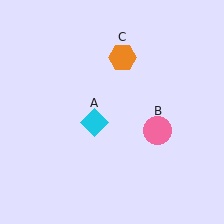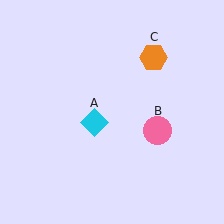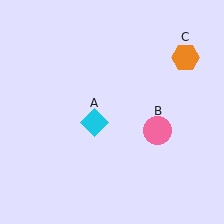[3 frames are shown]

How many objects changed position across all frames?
1 object changed position: orange hexagon (object C).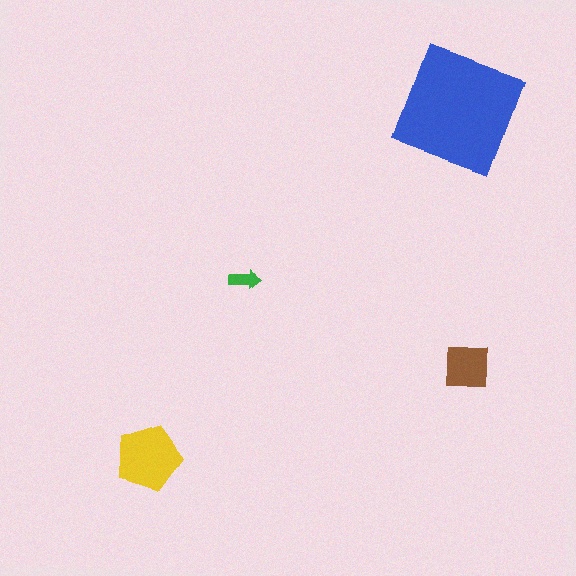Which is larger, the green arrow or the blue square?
The blue square.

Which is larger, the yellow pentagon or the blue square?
The blue square.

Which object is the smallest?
The green arrow.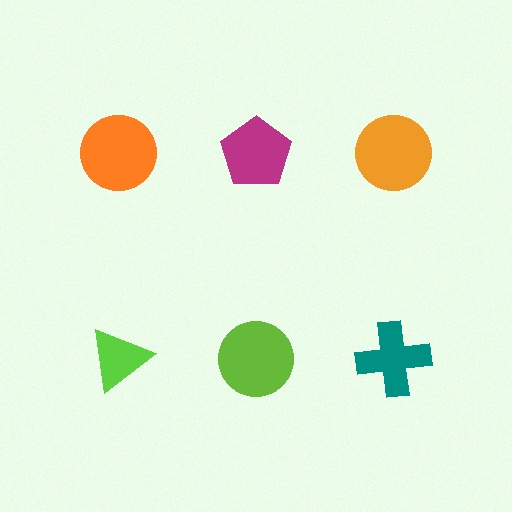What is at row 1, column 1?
An orange circle.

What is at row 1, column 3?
An orange circle.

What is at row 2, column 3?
A teal cross.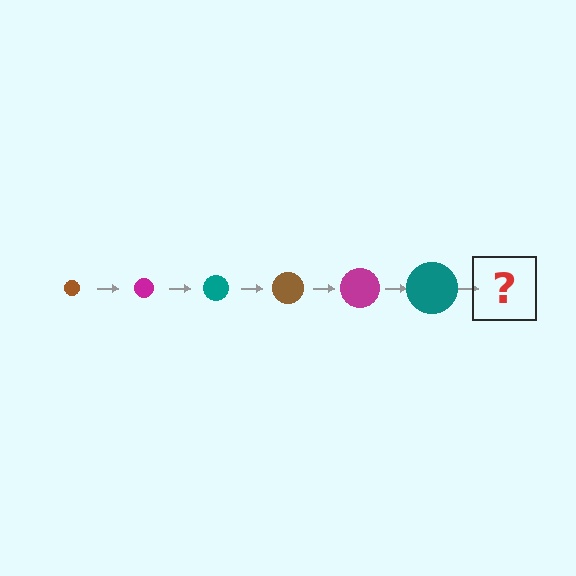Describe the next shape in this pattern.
It should be a brown circle, larger than the previous one.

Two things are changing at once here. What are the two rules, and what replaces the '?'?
The two rules are that the circle grows larger each step and the color cycles through brown, magenta, and teal. The '?' should be a brown circle, larger than the previous one.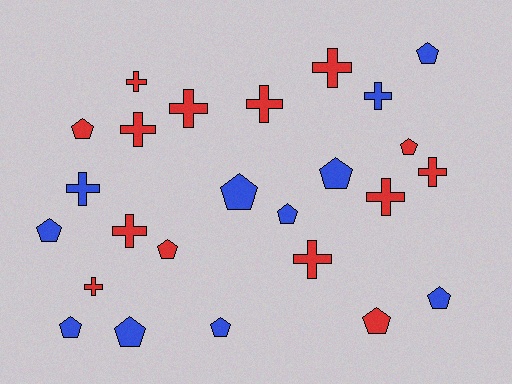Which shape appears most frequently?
Pentagon, with 13 objects.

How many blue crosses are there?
There are 2 blue crosses.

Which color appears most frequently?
Red, with 14 objects.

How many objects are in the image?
There are 25 objects.